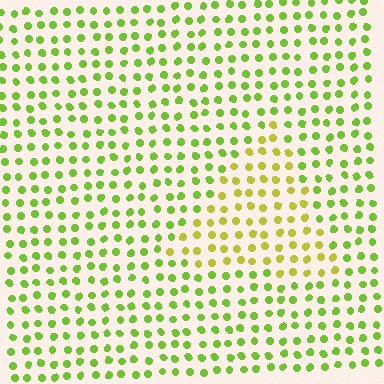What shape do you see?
I see a triangle.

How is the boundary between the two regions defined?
The boundary is defined purely by a slight shift in hue (about 31 degrees). Spacing, size, and orientation are identical on both sides.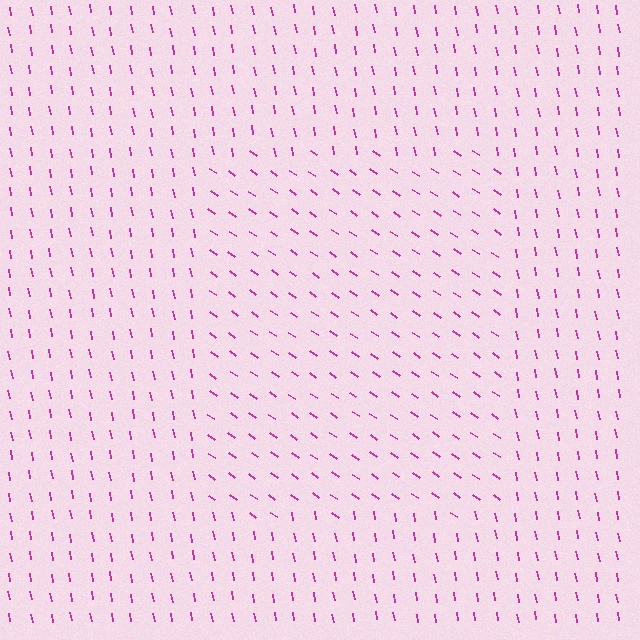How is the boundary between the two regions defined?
The boundary is defined purely by a change in line orientation (approximately 45 degrees difference). All lines are the same color and thickness.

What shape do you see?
I see a rectangle.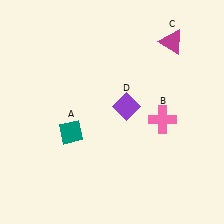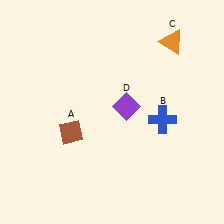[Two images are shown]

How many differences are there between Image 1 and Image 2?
There are 3 differences between the two images.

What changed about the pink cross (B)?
In Image 1, B is pink. In Image 2, it changed to blue.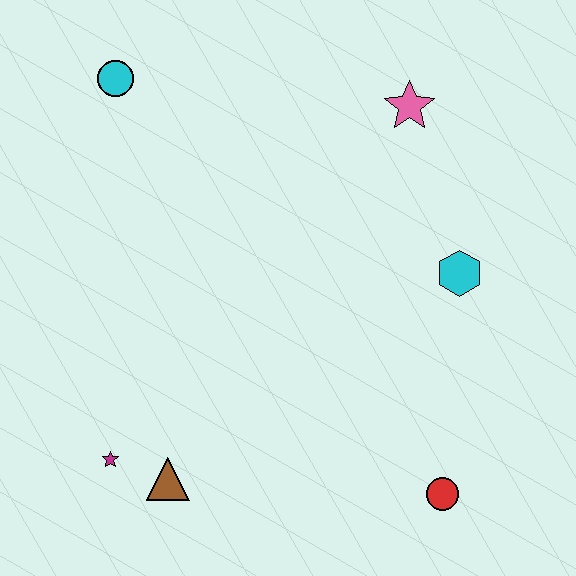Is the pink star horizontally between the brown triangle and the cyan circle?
No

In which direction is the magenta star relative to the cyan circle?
The magenta star is below the cyan circle.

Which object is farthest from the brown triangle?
The pink star is farthest from the brown triangle.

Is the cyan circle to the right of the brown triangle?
No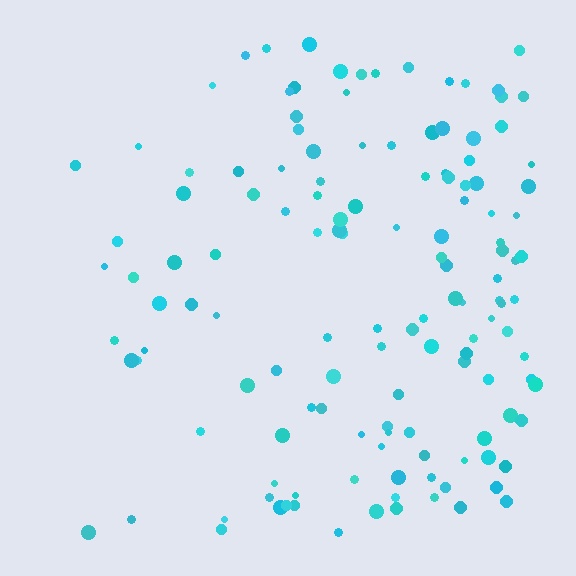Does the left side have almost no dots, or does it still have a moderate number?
Still a moderate number, just noticeably fewer than the right.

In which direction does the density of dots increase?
From left to right, with the right side densest.